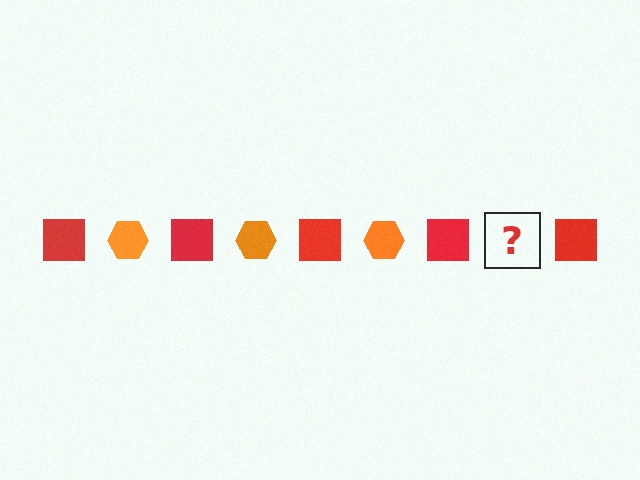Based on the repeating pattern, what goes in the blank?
The blank should be an orange hexagon.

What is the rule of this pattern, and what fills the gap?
The rule is that the pattern alternates between red square and orange hexagon. The gap should be filled with an orange hexagon.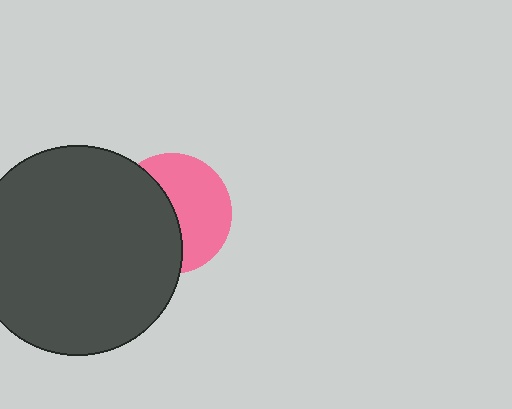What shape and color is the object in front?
The object in front is a dark gray circle.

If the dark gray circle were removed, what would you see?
You would see the complete pink circle.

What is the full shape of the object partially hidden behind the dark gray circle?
The partially hidden object is a pink circle.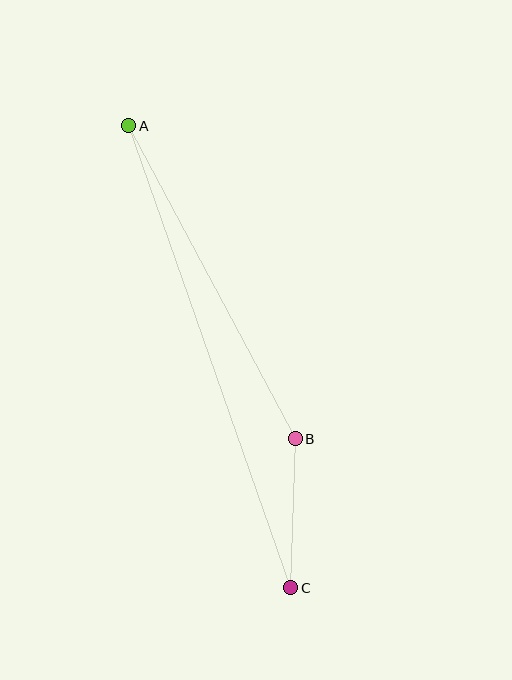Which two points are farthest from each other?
Points A and C are farthest from each other.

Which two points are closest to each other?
Points B and C are closest to each other.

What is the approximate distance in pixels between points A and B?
The distance between A and B is approximately 354 pixels.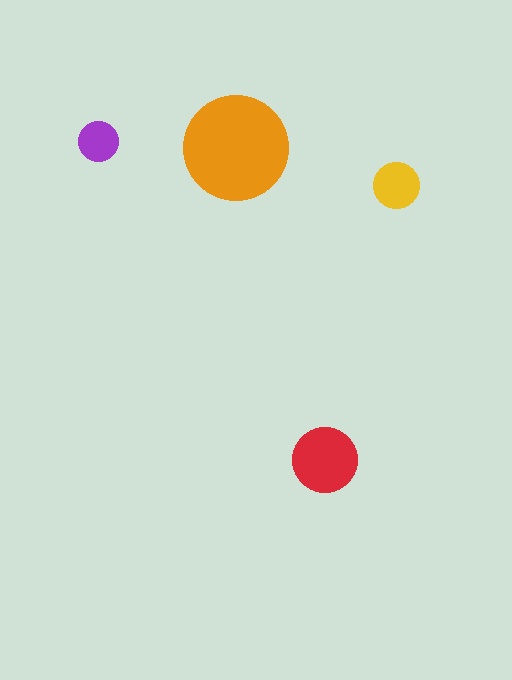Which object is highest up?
The purple circle is topmost.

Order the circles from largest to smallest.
the orange one, the red one, the yellow one, the purple one.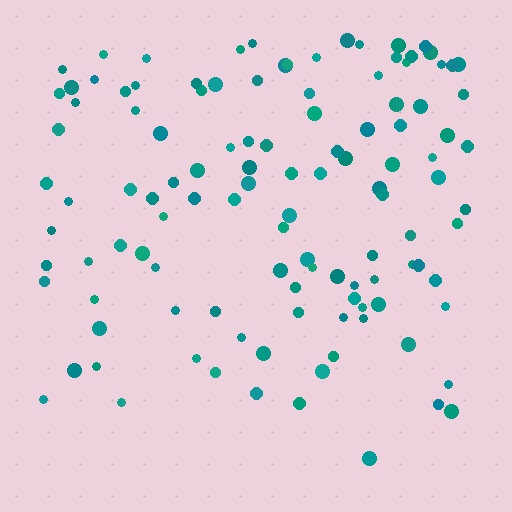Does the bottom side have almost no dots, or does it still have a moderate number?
Still a moderate number, just noticeably fewer than the top.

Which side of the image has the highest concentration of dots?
The top.